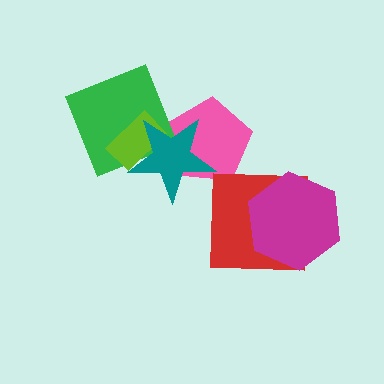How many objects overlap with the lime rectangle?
2 objects overlap with the lime rectangle.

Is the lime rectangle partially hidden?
Yes, it is partially covered by another shape.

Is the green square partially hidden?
Yes, it is partially covered by another shape.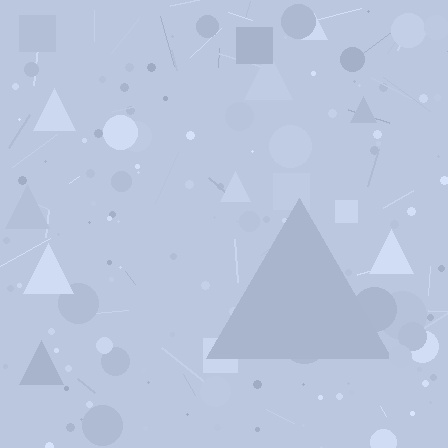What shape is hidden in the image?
A triangle is hidden in the image.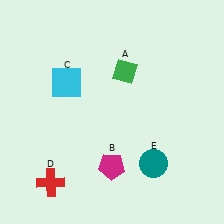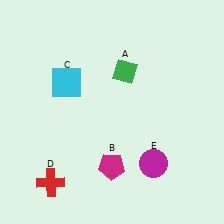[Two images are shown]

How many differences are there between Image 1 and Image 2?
There is 1 difference between the two images.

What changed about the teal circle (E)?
In Image 1, E is teal. In Image 2, it changed to magenta.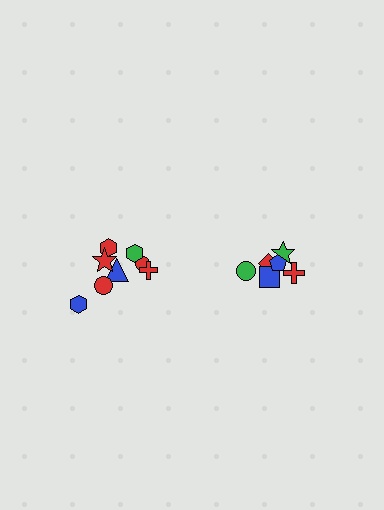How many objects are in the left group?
There are 8 objects.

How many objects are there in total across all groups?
There are 14 objects.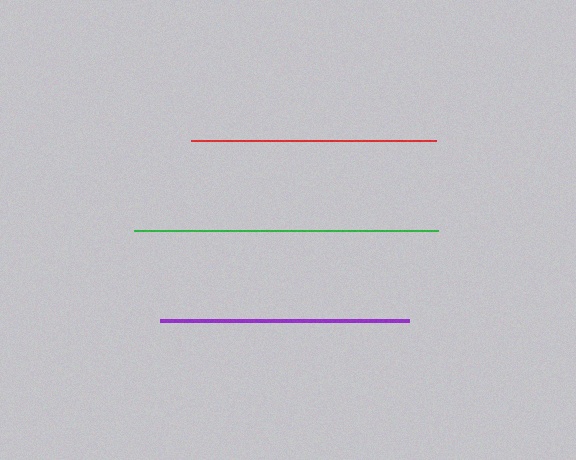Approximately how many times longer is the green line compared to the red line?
The green line is approximately 1.2 times the length of the red line.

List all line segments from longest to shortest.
From longest to shortest: green, purple, red.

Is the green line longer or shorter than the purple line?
The green line is longer than the purple line.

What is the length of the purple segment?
The purple segment is approximately 249 pixels long.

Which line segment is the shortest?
The red line is the shortest at approximately 245 pixels.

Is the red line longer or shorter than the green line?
The green line is longer than the red line.